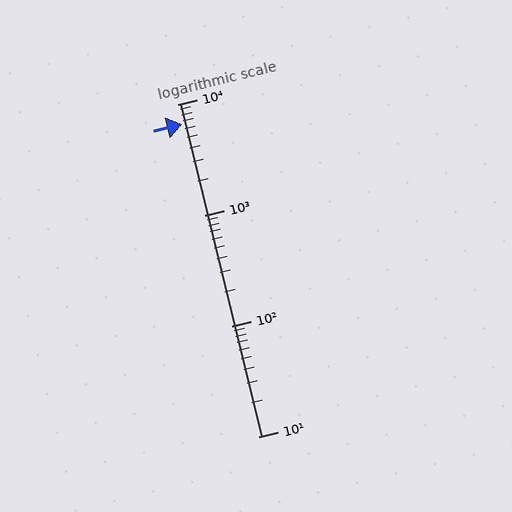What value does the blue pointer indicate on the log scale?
The pointer indicates approximately 6600.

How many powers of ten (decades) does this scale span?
The scale spans 3 decades, from 10 to 10000.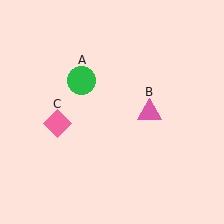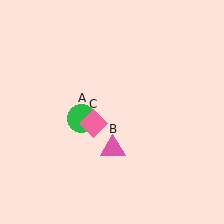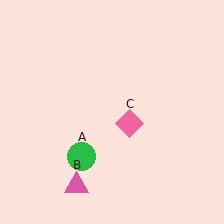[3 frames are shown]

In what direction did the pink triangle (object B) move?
The pink triangle (object B) moved down and to the left.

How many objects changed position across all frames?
3 objects changed position: green circle (object A), pink triangle (object B), pink diamond (object C).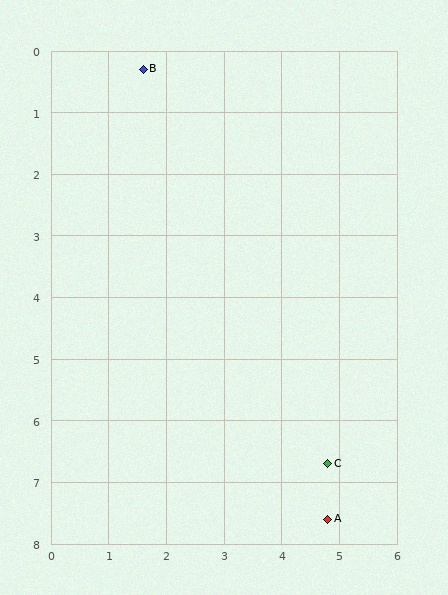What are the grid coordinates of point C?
Point C is at approximately (4.8, 6.7).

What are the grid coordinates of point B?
Point B is at approximately (1.6, 0.3).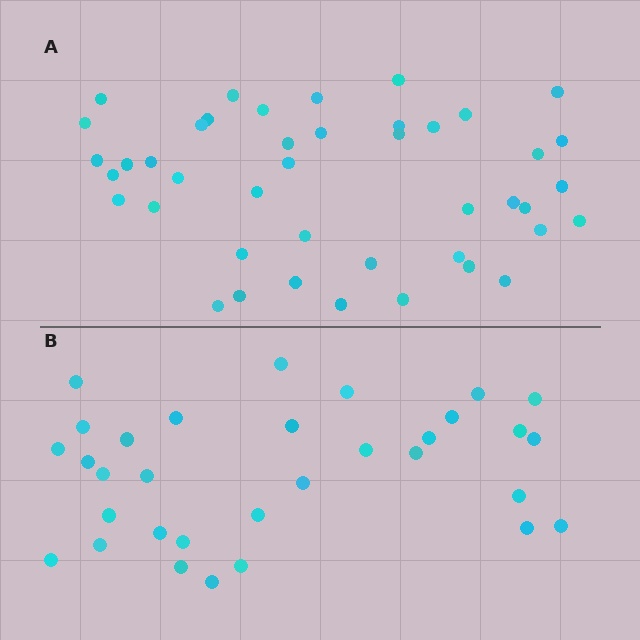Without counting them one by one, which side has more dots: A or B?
Region A (the top region) has more dots.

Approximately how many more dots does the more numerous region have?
Region A has roughly 12 or so more dots than region B.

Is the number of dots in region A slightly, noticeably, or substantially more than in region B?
Region A has noticeably more, but not dramatically so. The ratio is roughly 1.3 to 1.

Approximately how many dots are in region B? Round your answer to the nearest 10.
About 30 dots. (The exact count is 32, which rounds to 30.)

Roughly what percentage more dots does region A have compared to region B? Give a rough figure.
About 35% more.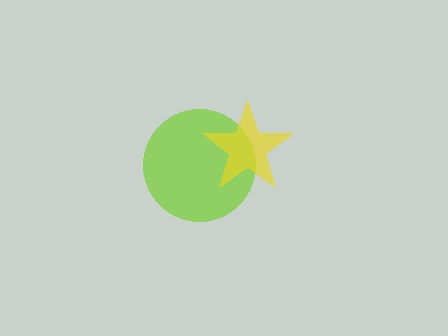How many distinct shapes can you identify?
There are 2 distinct shapes: a lime circle, a yellow star.